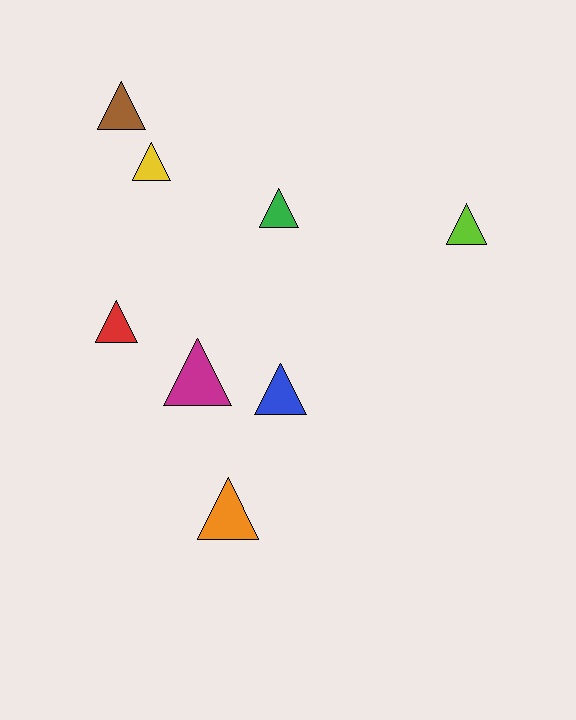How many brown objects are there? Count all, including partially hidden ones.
There is 1 brown object.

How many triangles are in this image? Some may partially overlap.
There are 8 triangles.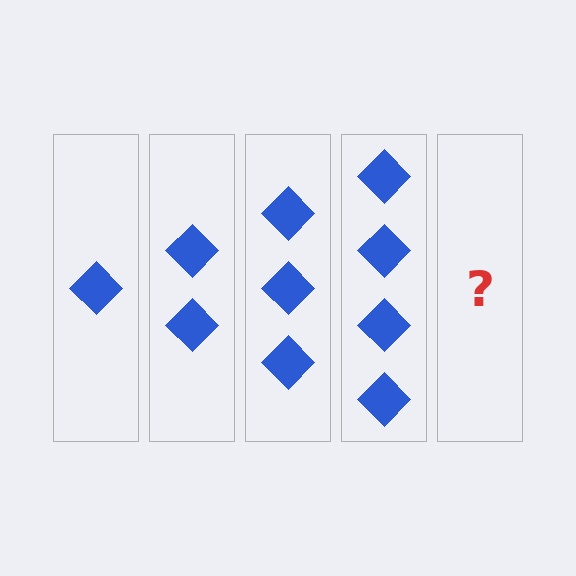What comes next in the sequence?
The next element should be 5 diamonds.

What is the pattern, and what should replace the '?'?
The pattern is that each step adds one more diamond. The '?' should be 5 diamonds.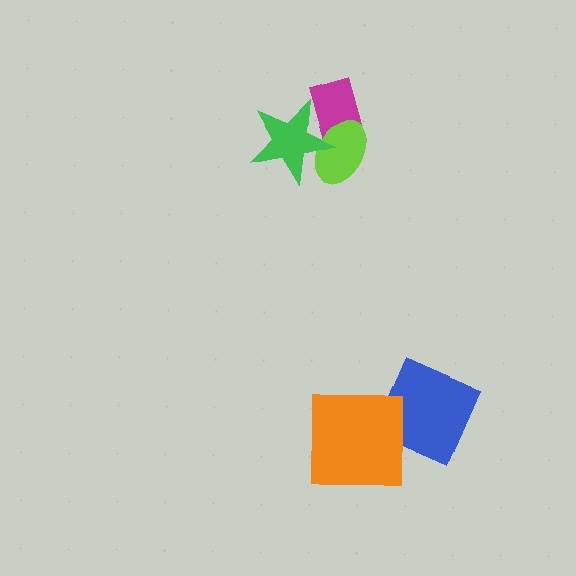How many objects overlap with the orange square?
1 object overlaps with the orange square.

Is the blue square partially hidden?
Yes, it is partially covered by another shape.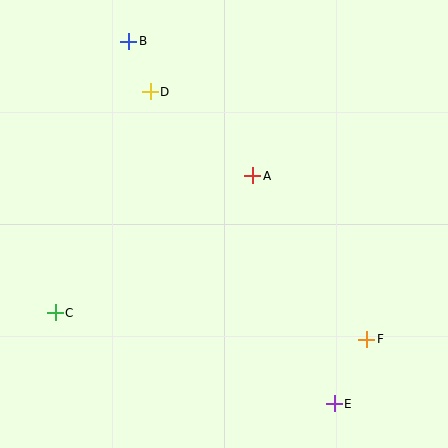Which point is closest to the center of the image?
Point A at (253, 176) is closest to the center.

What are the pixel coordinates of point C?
Point C is at (55, 313).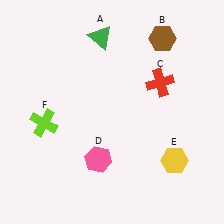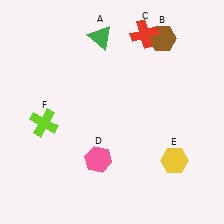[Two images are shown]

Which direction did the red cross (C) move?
The red cross (C) moved up.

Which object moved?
The red cross (C) moved up.